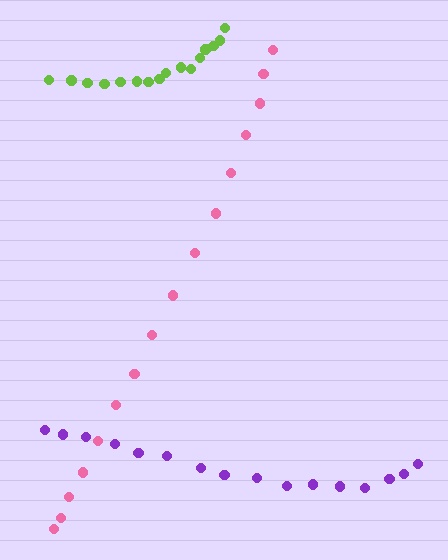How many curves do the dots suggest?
There are 3 distinct paths.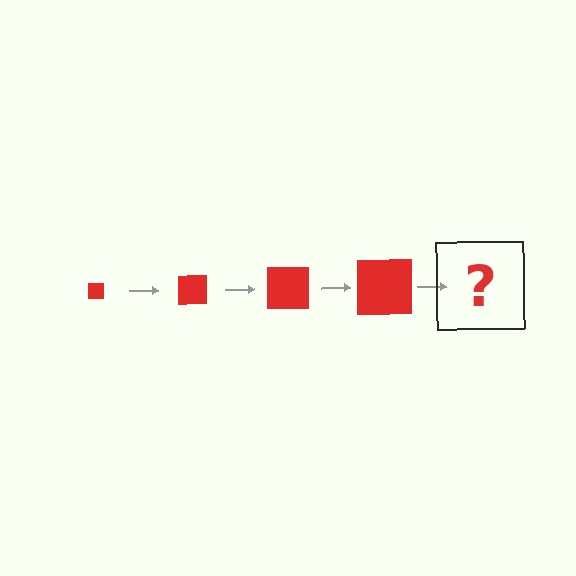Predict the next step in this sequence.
The next step is a red square, larger than the previous one.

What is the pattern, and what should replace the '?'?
The pattern is that the square gets progressively larger each step. The '?' should be a red square, larger than the previous one.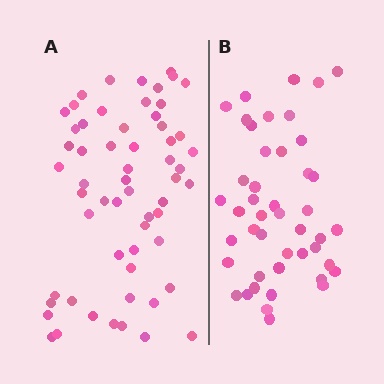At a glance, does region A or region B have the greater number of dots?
Region A (the left region) has more dots.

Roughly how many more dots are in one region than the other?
Region A has approximately 15 more dots than region B.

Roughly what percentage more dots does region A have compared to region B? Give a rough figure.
About 30% more.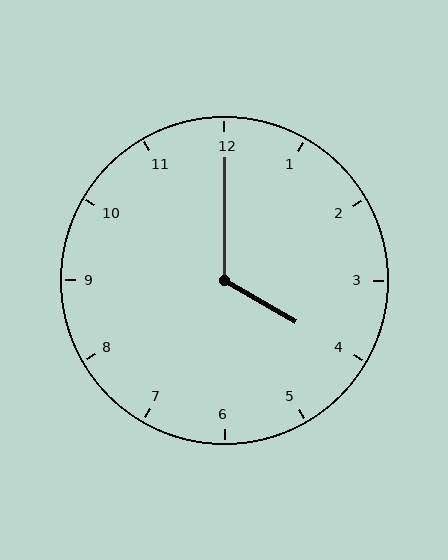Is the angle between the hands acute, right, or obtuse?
It is obtuse.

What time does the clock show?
4:00.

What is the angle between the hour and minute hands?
Approximately 120 degrees.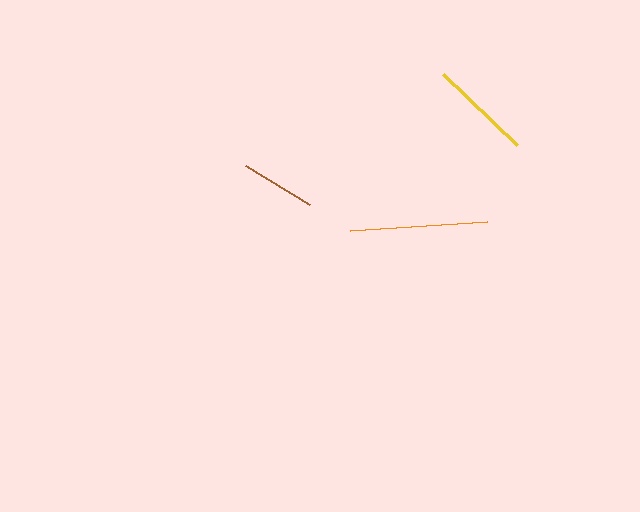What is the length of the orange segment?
The orange segment is approximately 138 pixels long.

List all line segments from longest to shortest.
From longest to shortest: orange, yellow, brown.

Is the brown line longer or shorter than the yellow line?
The yellow line is longer than the brown line.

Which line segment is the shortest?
The brown line is the shortest at approximately 75 pixels.